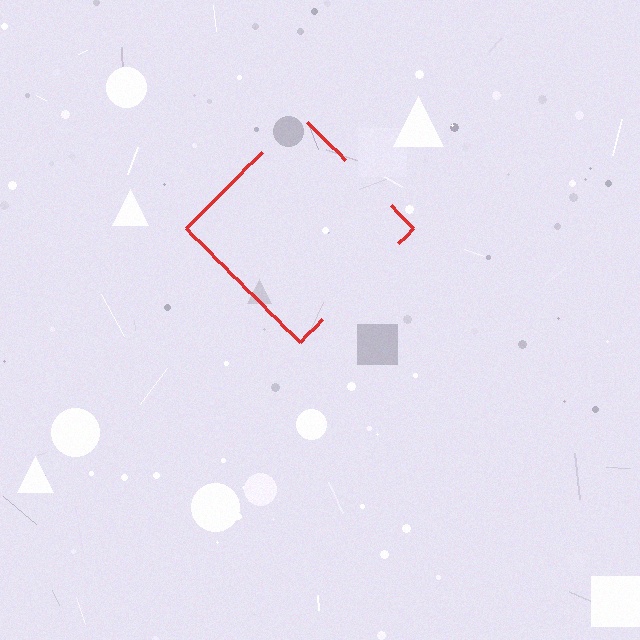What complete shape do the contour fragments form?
The contour fragments form a diamond.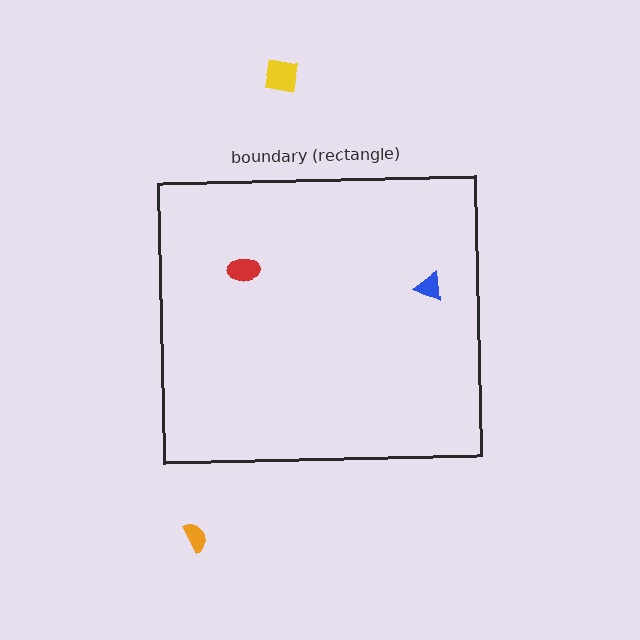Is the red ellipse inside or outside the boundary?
Inside.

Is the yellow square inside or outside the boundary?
Outside.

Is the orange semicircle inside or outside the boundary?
Outside.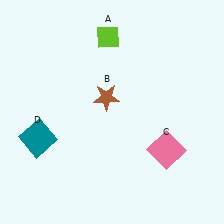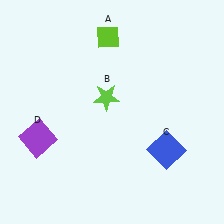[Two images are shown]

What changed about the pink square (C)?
In Image 1, C is pink. In Image 2, it changed to blue.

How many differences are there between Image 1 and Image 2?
There are 3 differences between the two images.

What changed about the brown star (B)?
In Image 1, B is brown. In Image 2, it changed to lime.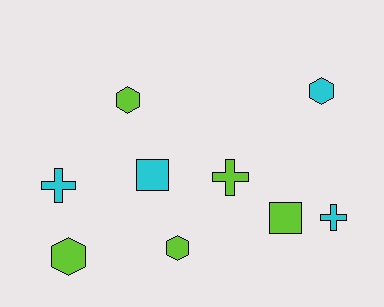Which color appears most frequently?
Lime, with 5 objects.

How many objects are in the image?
There are 9 objects.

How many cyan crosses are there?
There are 2 cyan crosses.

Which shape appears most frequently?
Hexagon, with 4 objects.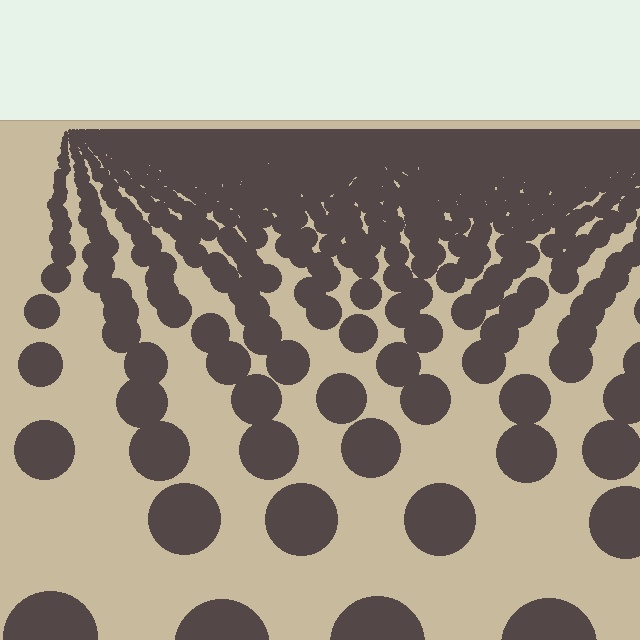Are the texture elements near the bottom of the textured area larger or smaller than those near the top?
Larger. Near the bottom, elements are closer to the viewer and appear at a bigger on-screen size.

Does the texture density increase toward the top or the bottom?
Density increases toward the top.